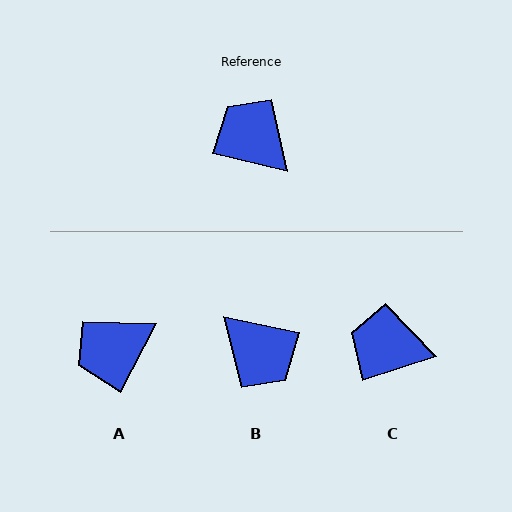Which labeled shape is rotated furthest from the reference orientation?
B, about 179 degrees away.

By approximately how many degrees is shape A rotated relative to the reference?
Approximately 75 degrees counter-clockwise.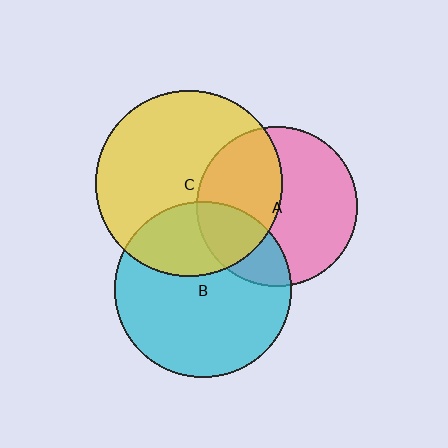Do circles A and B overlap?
Yes.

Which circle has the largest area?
Circle C (yellow).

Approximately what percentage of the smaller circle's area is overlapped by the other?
Approximately 25%.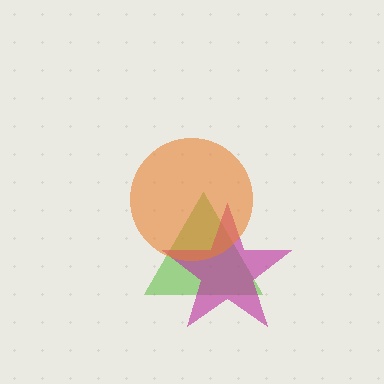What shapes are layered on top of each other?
The layered shapes are: a lime triangle, a magenta star, an orange circle.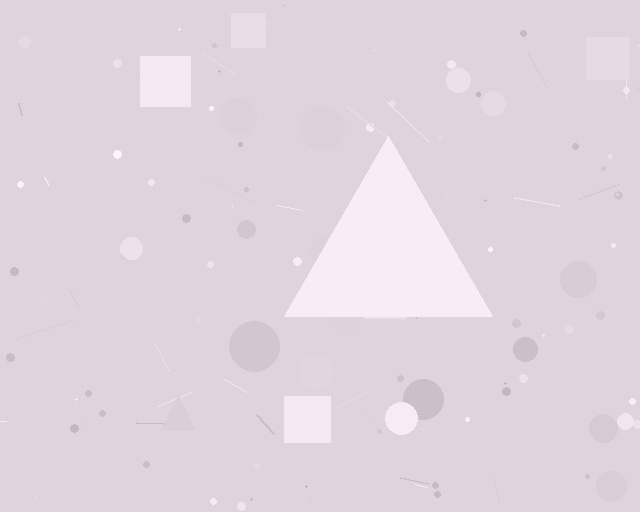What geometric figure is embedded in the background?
A triangle is embedded in the background.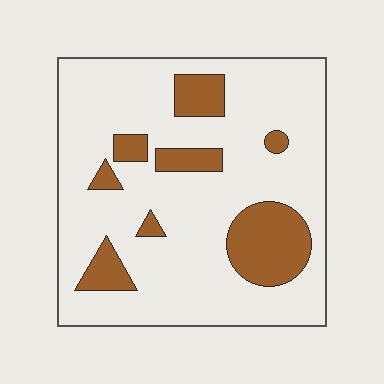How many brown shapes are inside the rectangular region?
8.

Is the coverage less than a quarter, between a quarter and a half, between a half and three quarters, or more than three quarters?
Less than a quarter.